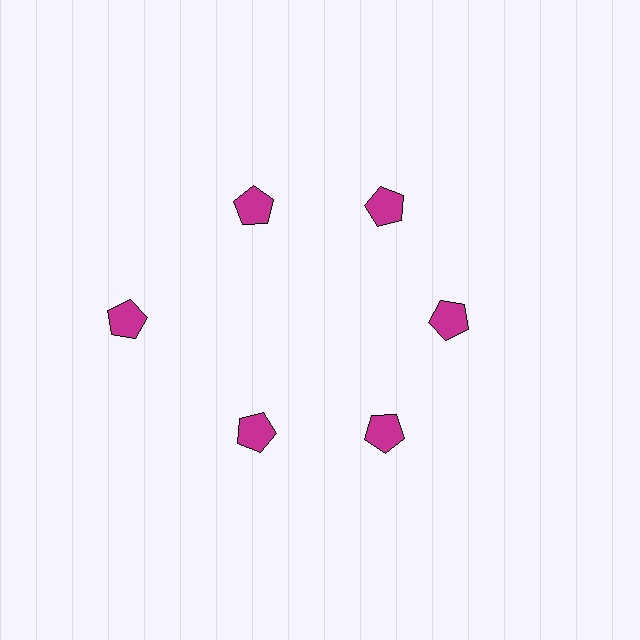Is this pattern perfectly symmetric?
No. The 6 magenta pentagons are arranged in a ring, but one element near the 9 o'clock position is pushed outward from the center, breaking the 6-fold rotational symmetry.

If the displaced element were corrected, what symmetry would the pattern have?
It would have 6-fold rotational symmetry — the pattern would map onto itself every 60 degrees.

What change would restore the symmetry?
The symmetry would be restored by moving it inward, back onto the ring so that all 6 pentagons sit at equal angles and equal distance from the center.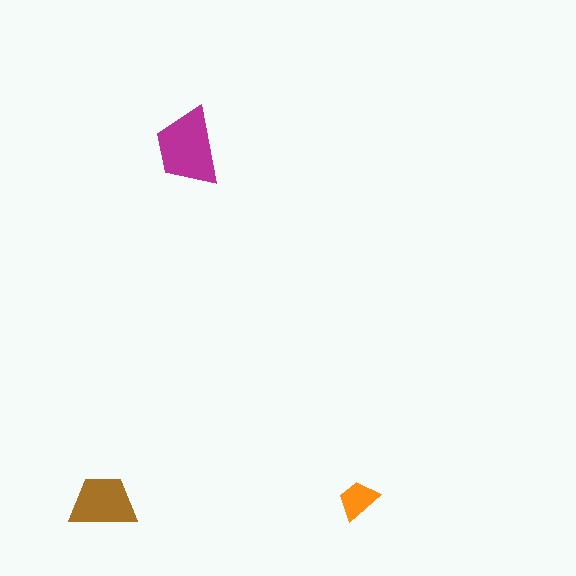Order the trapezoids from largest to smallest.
the magenta one, the brown one, the orange one.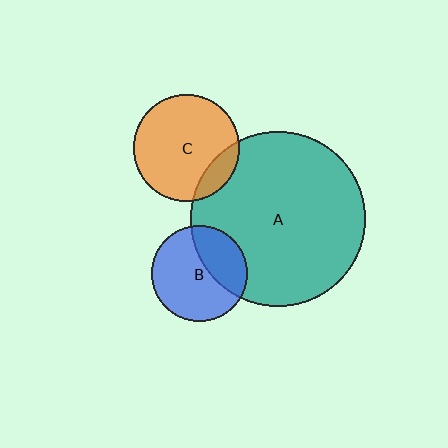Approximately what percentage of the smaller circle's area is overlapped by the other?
Approximately 15%.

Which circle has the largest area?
Circle A (teal).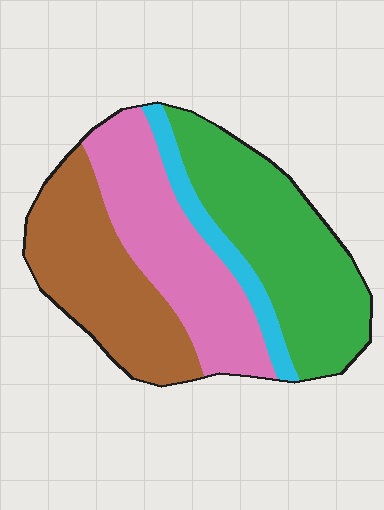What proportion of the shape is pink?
Pink takes up about one quarter (1/4) of the shape.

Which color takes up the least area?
Cyan, at roughly 10%.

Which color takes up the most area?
Green, at roughly 35%.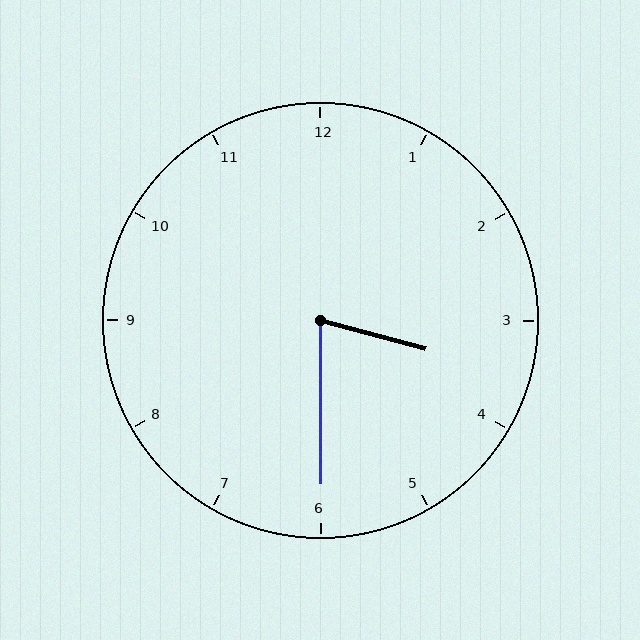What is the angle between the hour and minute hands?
Approximately 75 degrees.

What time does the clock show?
3:30.